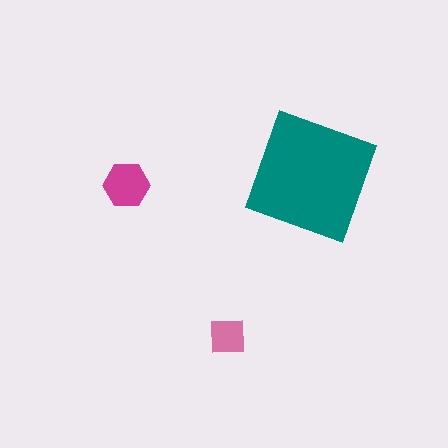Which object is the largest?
The teal square.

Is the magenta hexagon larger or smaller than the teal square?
Smaller.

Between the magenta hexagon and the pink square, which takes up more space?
The magenta hexagon.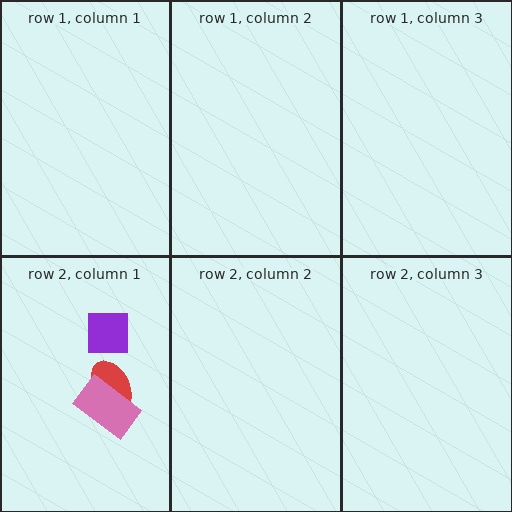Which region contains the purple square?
The row 2, column 1 region.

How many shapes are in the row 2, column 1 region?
3.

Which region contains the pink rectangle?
The row 2, column 1 region.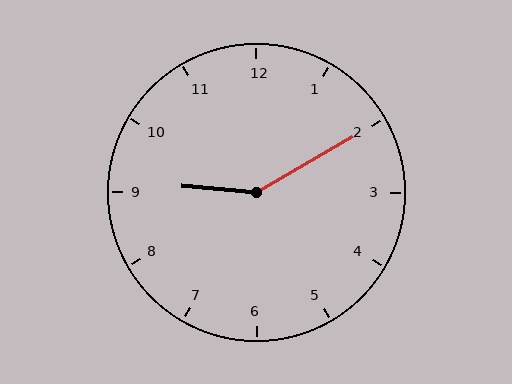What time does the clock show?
9:10.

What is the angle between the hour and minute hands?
Approximately 145 degrees.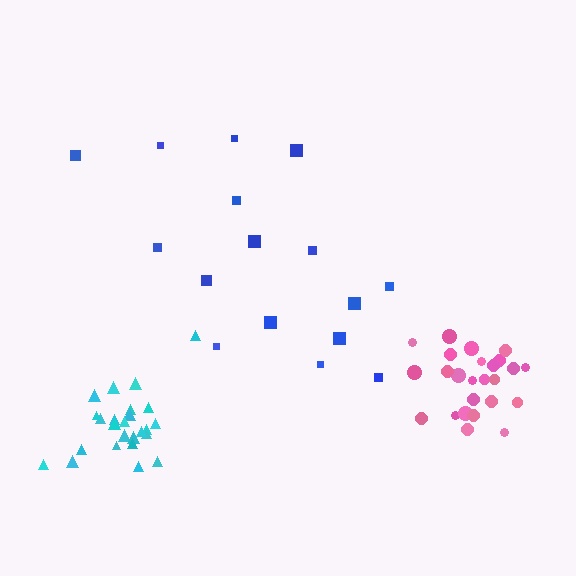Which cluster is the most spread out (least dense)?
Blue.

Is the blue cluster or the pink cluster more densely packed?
Pink.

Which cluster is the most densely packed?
Pink.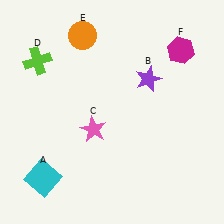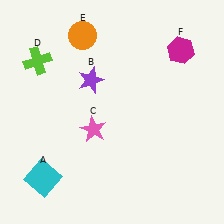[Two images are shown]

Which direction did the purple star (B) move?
The purple star (B) moved left.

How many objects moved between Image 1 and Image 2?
1 object moved between the two images.